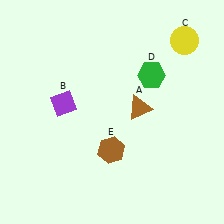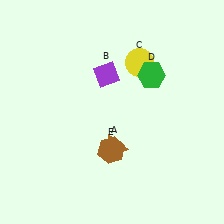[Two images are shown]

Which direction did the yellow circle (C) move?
The yellow circle (C) moved left.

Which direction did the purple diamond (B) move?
The purple diamond (B) moved right.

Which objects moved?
The objects that moved are: the brown triangle (A), the purple diamond (B), the yellow circle (C).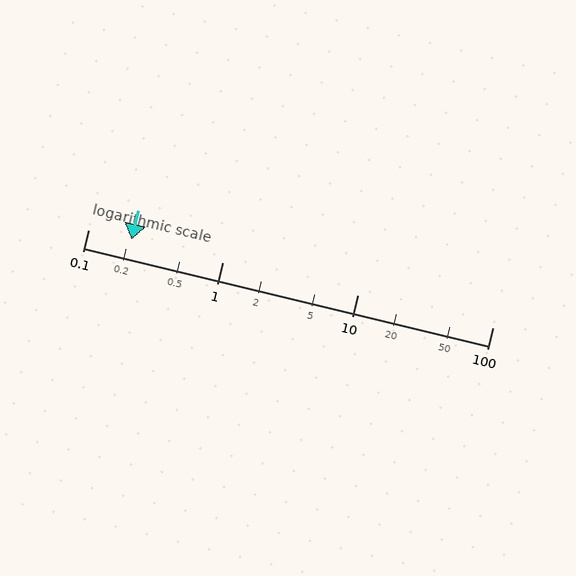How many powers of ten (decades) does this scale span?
The scale spans 3 decades, from 0.1 to 100.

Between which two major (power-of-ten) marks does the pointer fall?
The pointer is between 0.1 and 1.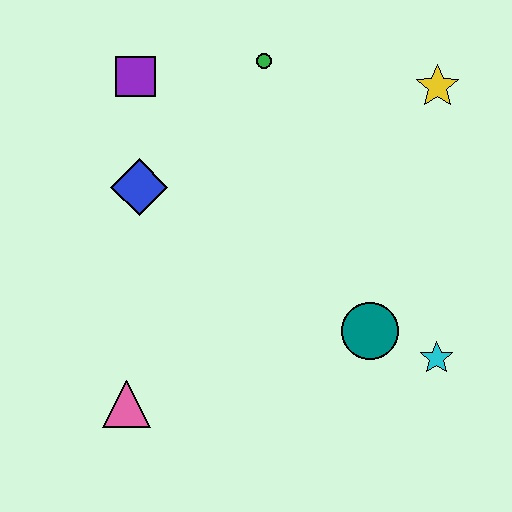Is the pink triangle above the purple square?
No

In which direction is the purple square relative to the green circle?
The purple square is to the left of the green circle.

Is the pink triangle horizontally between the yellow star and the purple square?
No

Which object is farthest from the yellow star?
The pink triangle is farthest from the yellow star.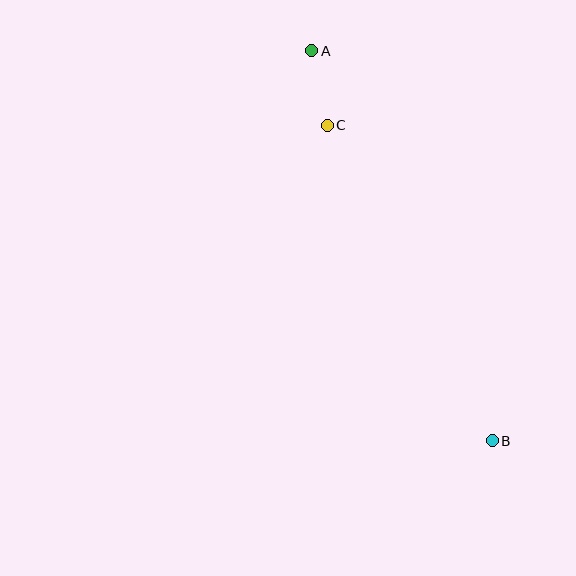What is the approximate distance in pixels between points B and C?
The distance between B and C is approximately 356 pixels.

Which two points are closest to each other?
Points A and C are closest to each other.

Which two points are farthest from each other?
Points A and B are farthest from each other.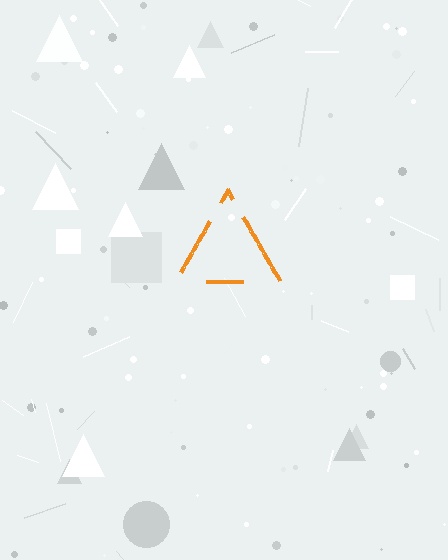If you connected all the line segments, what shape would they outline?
They would outline a triangle.